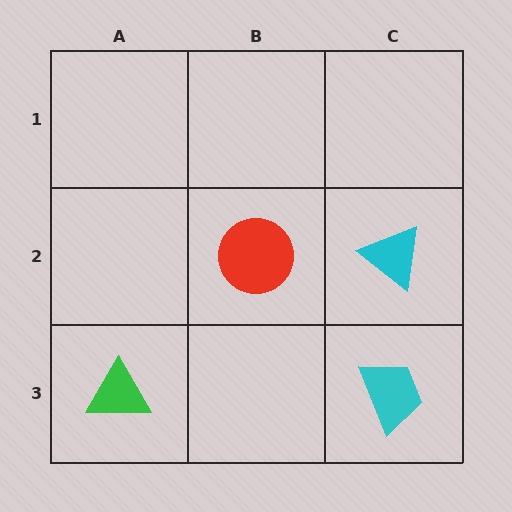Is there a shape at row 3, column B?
No, that cell is empty.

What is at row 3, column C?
A cyan trapezoid.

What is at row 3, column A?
A green triangle.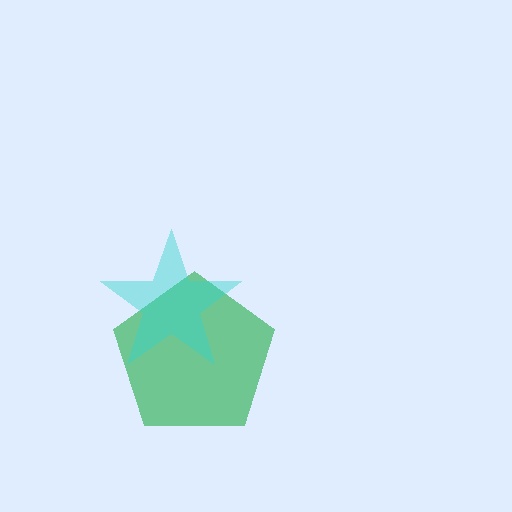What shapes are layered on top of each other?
The layered shapes are: a green pentagon, a cyan star.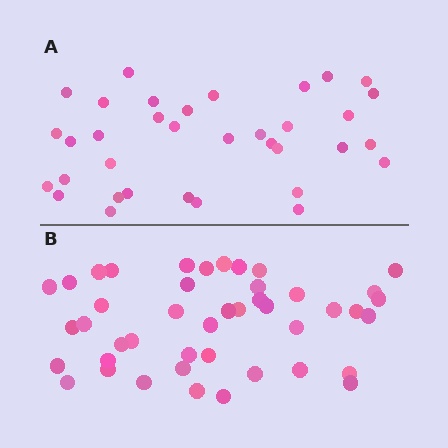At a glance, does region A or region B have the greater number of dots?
Region B (the bottom region) has more dots.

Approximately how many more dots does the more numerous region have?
Region B has roughly 8 or so more dots than region A.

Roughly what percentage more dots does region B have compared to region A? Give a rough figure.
About 25% more.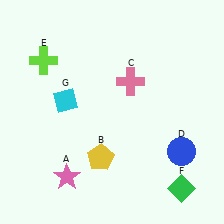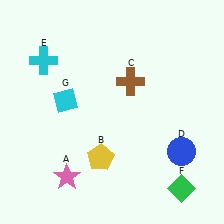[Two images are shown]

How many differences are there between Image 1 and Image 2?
There are 2 differences between the two images.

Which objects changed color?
C changed from pink to brown. E changed from lime to cyan.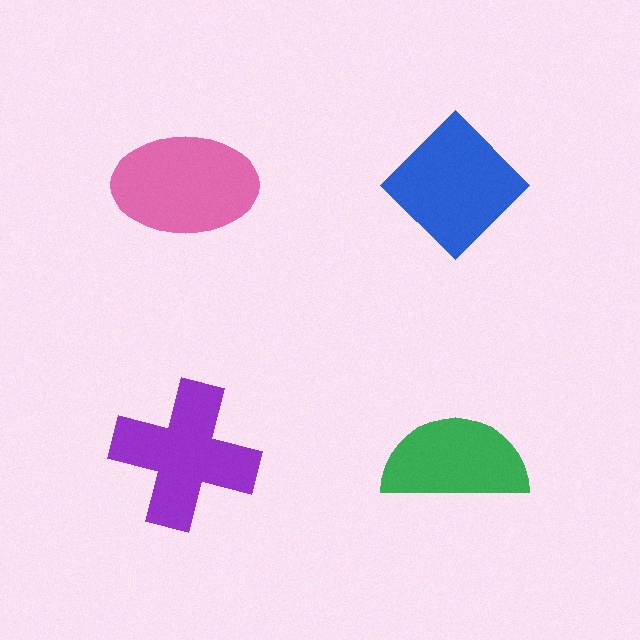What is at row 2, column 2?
A green semicircle.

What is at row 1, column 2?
A blue diamond.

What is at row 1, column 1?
A pink ellipse.